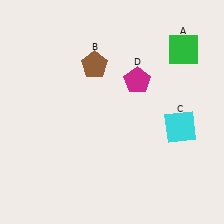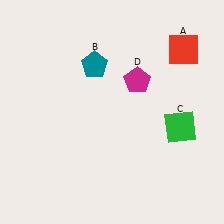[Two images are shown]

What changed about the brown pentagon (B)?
In Image 1, B is brown. In Image 2, it changed to teal.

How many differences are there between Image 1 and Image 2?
There are 3 differences between the two images.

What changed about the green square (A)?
In Image 1, A is green. In Image 2, it changed to red.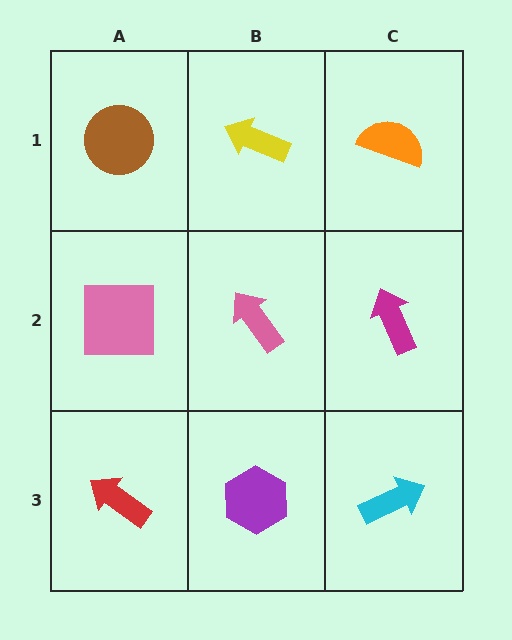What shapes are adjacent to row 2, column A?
A brown circle (row 1, column A), a red arrow (row 3, column A), a pink arrow (row 2, column B).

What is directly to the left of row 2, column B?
A pink square.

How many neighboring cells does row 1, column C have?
2.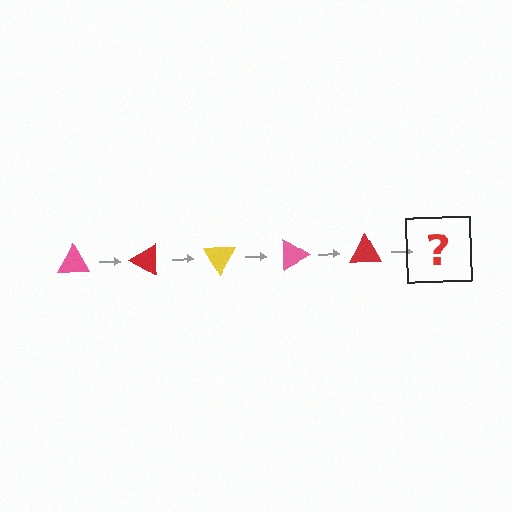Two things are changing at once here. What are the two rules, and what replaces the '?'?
The two rules are that it rotates 30 degrees each step and the color cycles through pink, red, and yellow. The '?' should be a yellow triangle, rotated 150 degrees from the start.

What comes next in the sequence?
The next element should be a yellow triangle, rotated 150 degrees from the start.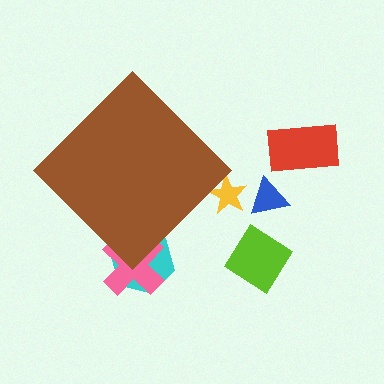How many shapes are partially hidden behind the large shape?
3 shapes are partially hidden.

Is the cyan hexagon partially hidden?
Yes, the cyan hexagon is partially hidden behind the brown diamond.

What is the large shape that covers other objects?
A brown diamond.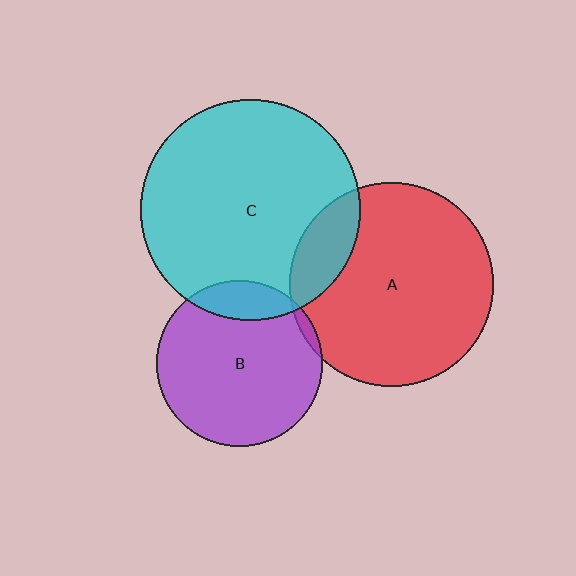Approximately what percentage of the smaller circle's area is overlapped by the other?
Approximately 15%.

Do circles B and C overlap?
Yes.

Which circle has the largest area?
Circle C (cyan).